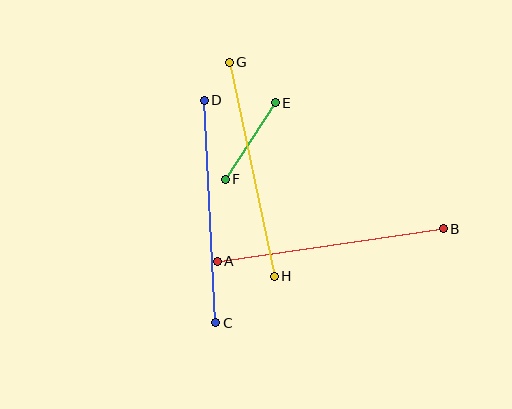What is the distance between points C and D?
The distance is approximately 223 pixels.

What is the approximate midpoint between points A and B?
The midpoint is at approximately (330, 245) pixels.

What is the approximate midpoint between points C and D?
The midpoint is at approximately (210, 212) pixels.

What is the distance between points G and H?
The distance is approximately 219 pixels.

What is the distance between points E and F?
The distance is approximately 91 pixels.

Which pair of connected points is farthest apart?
Points A and B are farthest apart.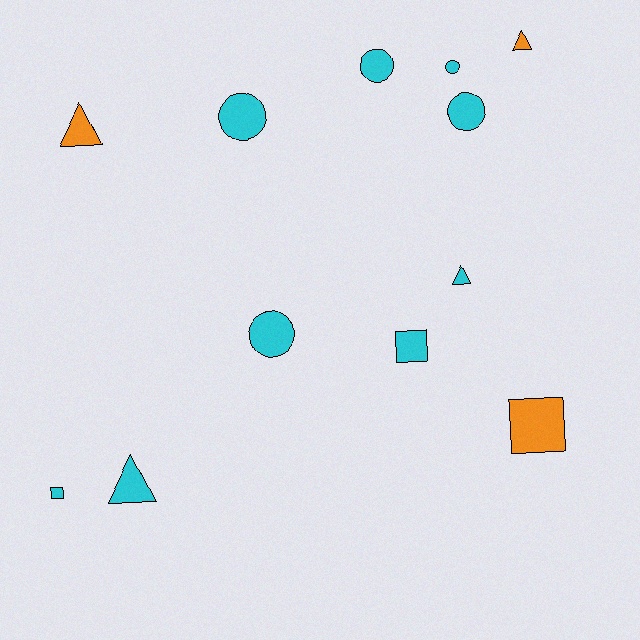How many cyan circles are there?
There are 5 cyan circles.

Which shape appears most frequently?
Circle, with 5 objects.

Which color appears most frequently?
Cyan, with 9 objects.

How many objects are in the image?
There are 12 objects.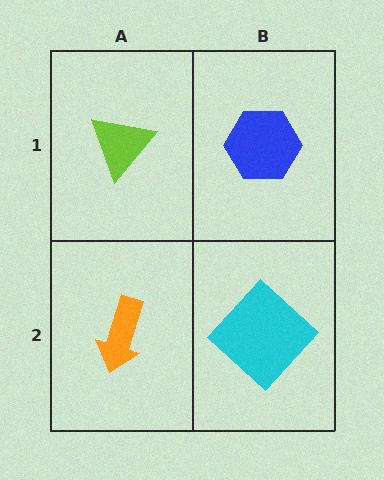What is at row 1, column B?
A blue hexagon.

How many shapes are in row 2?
2 shapes.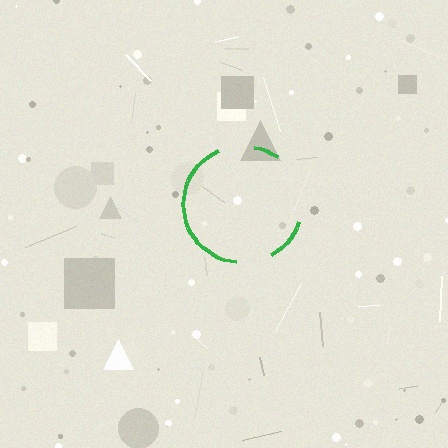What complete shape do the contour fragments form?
The contour fragments form a circle.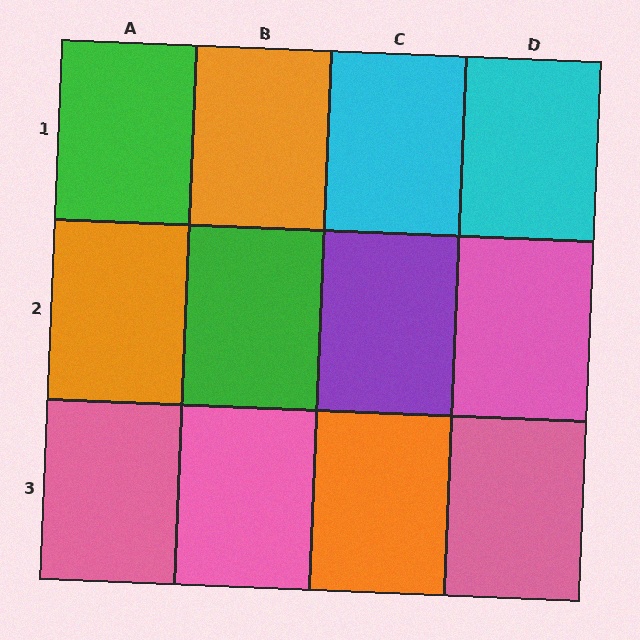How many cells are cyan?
2 cells are cyan.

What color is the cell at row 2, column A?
Orange.